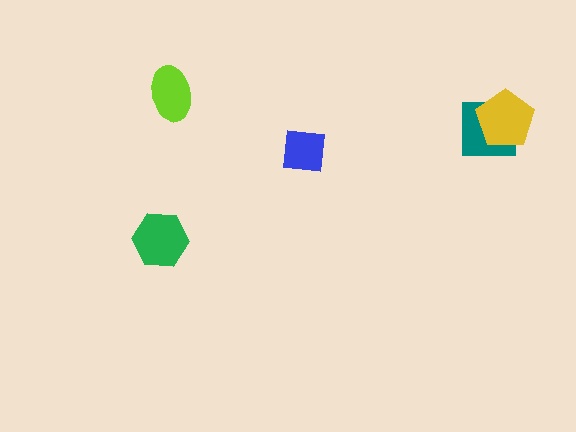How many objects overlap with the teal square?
1 object overlaps with the teal square.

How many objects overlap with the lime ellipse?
0 objects overlap with the lime ellipse.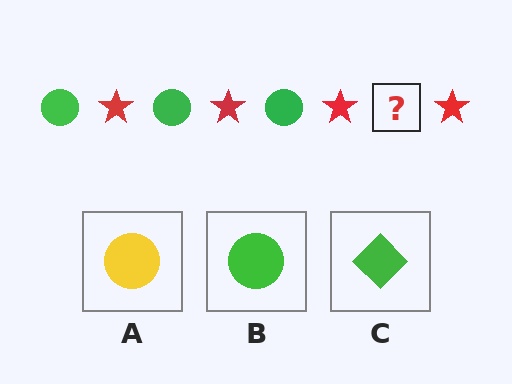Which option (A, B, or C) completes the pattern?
B.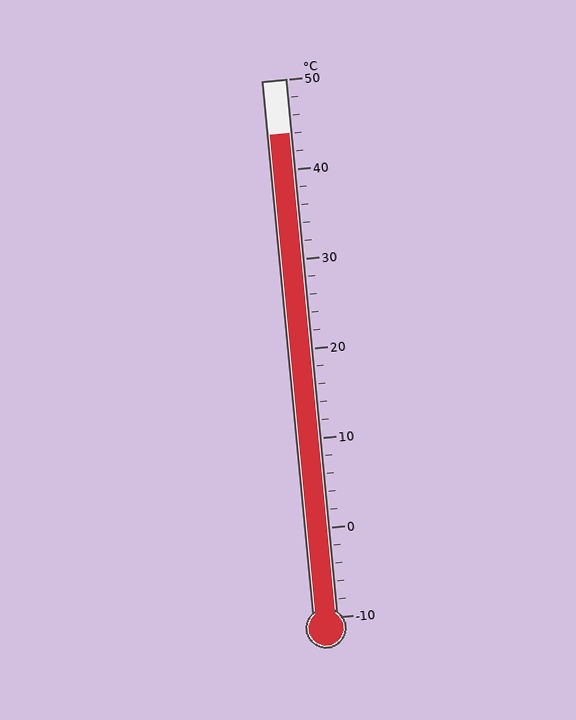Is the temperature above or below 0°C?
The temperature is above 0°C.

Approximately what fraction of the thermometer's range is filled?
The thermometer is filled to approximately 90% of its range.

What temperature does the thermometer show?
The thermometer shows approximately 44°C.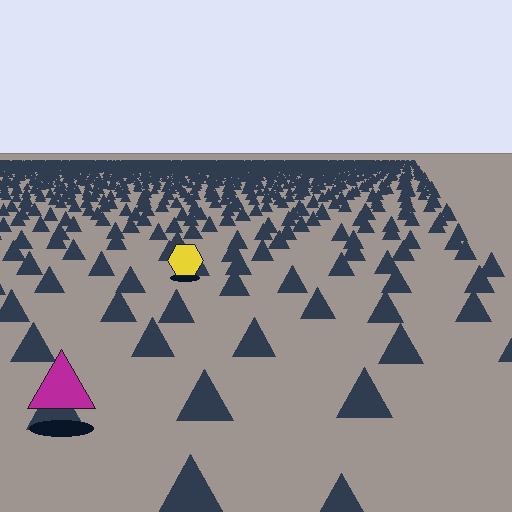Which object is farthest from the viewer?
The yellow hexagon is farthest from the viewer. It appears smaller and the ground texture around it is denser.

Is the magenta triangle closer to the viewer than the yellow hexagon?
Yes. The magenta triangle is closer — you can tell from the texture gradient: the ground texture is coarser near it.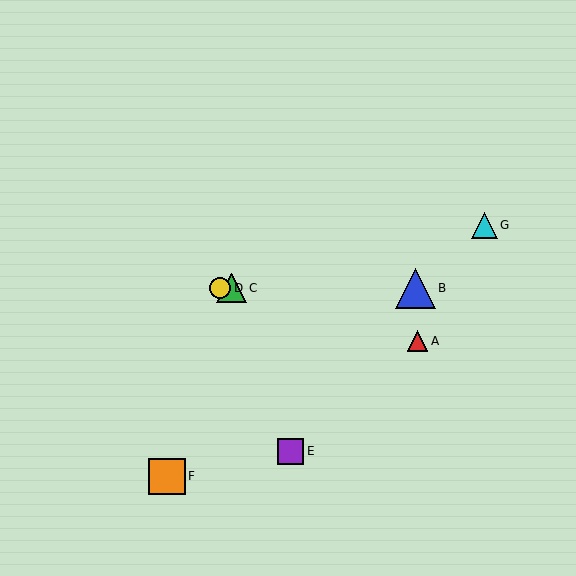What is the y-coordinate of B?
Object B is at y≈288.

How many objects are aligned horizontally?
3 objects (B, C, D) are aligned horizontally.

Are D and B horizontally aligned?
Yes, both are at y≈288.